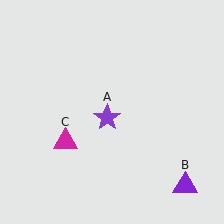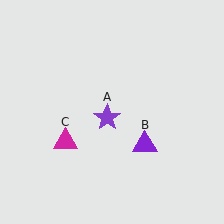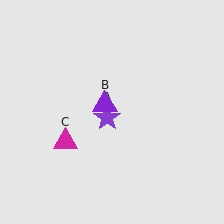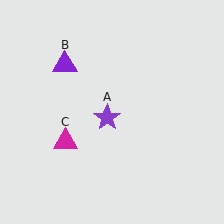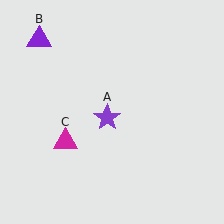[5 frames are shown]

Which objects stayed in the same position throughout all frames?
Purple star (object A) and magenta triangle (object C) remained stationary.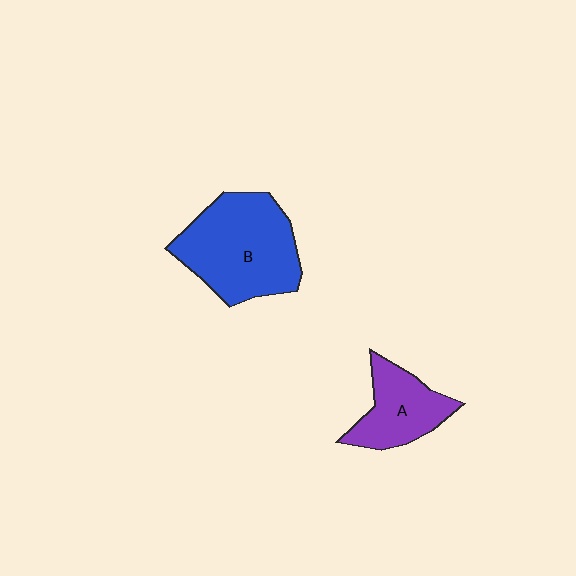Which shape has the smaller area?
Shape A (purple).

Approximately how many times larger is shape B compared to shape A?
Approximately 1.7 times.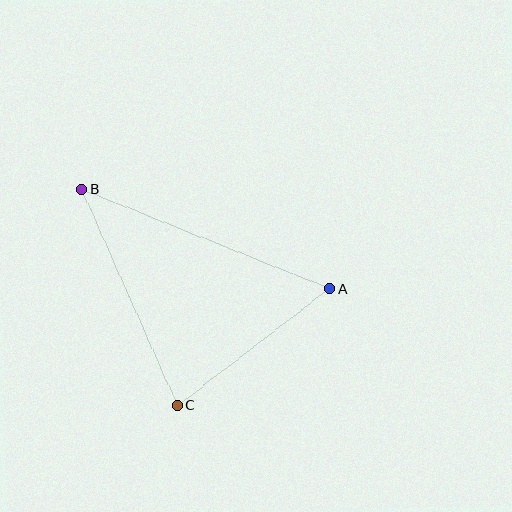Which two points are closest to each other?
Points A and C are closest to each other.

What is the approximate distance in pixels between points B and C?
The distance between B and C is approximately 236 pixels.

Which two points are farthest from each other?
Points A and B are farthest from each other.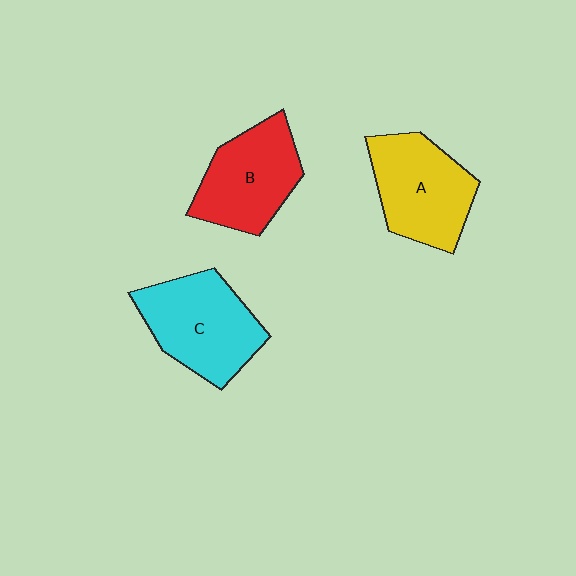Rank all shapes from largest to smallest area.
From largest to smallest: C (cyan), A (yellow), B (red).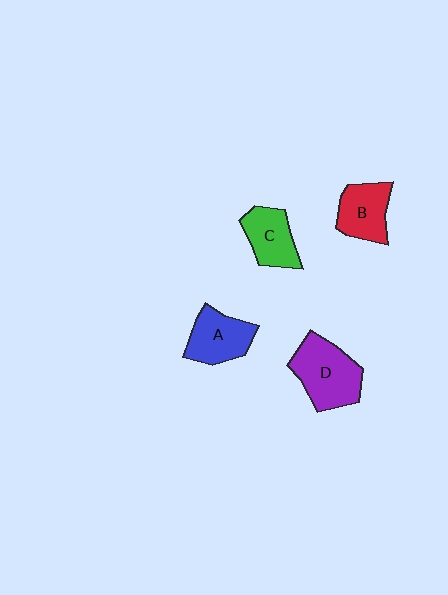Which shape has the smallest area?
Shape C (green).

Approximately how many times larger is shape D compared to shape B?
Approximately 1.4 times.